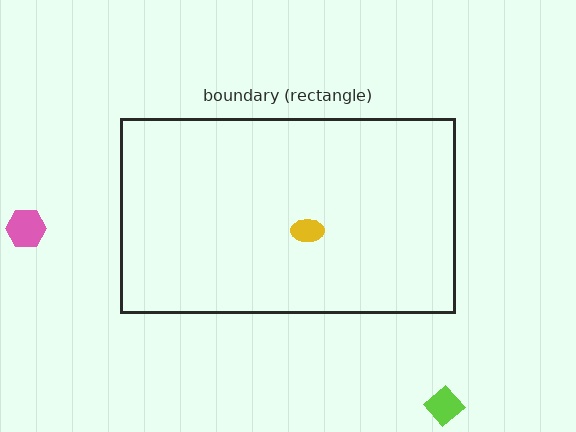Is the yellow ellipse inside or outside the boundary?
Inside.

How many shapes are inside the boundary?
1 inside, 2 outside.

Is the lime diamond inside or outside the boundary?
Outside.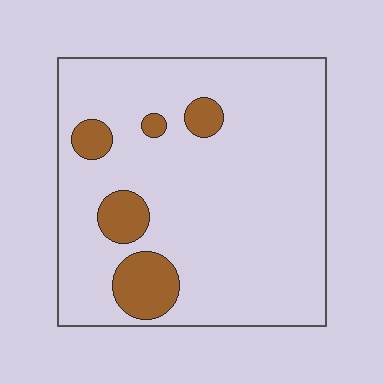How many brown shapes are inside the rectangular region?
5.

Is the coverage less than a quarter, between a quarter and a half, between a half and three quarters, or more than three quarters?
Less than a quarter.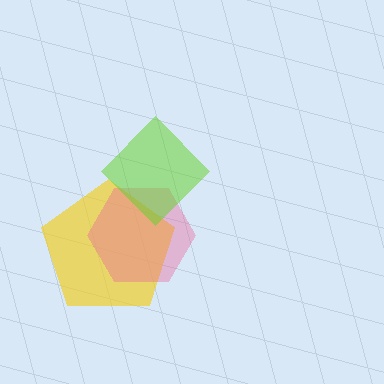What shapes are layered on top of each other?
The layered shapes are: a yellow pentagon, a pink hexagon, a lime diamond.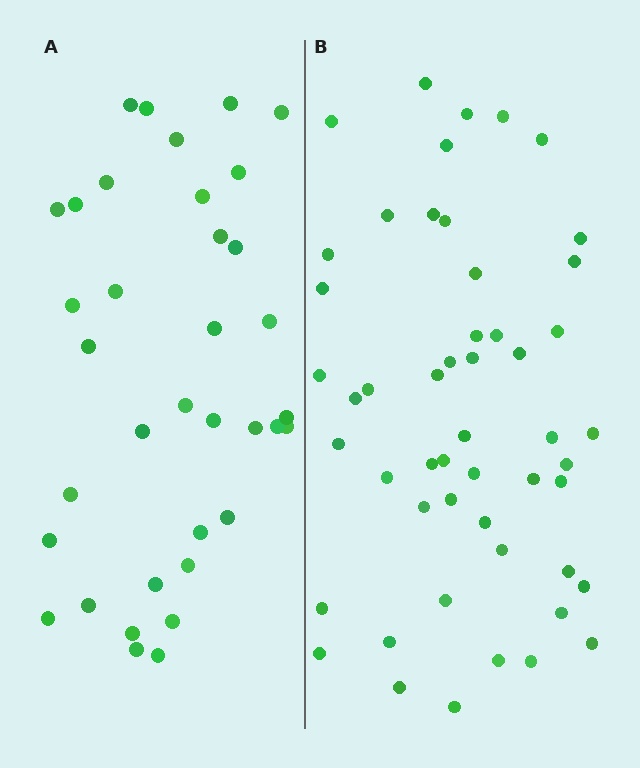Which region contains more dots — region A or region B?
Region B (the right region) has more dots.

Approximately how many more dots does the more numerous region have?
Region B has approximately 15 more dots than region A.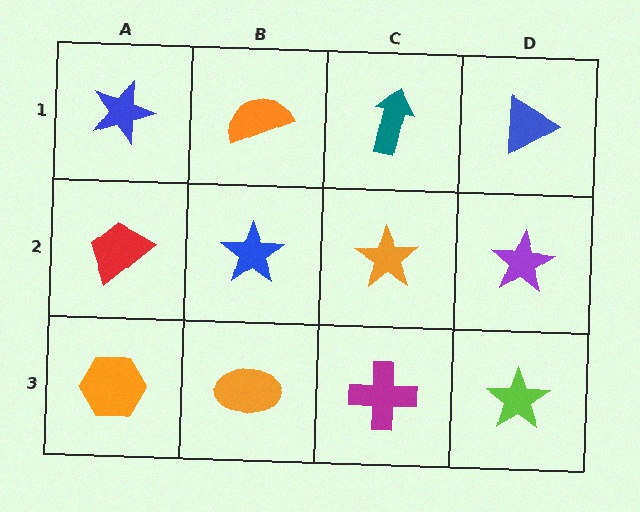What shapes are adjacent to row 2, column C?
A teal arrow (row 1, column C), a magenta cross (row 3, column C), a blue star (row 2, column B), a purple star (row 2, column D).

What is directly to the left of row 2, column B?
A red trapezoid.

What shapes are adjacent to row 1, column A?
A red trapezoid (row 2, column A), an orange semicircle (row 1, column B).